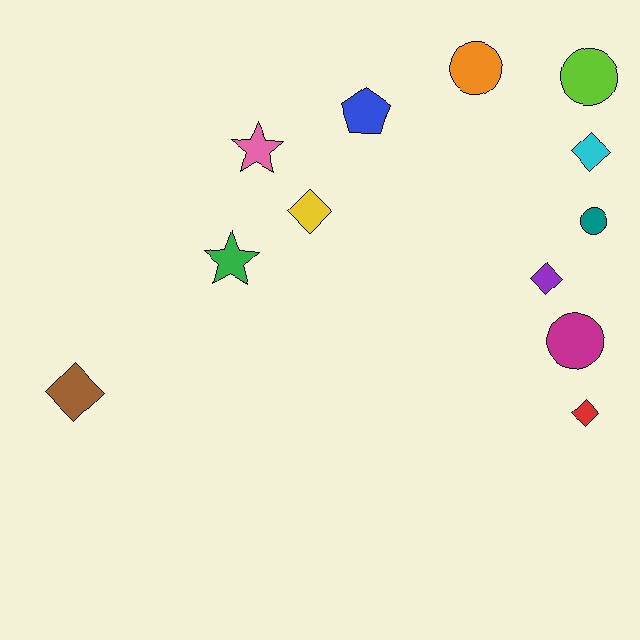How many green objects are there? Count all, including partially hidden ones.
There is 1 green object.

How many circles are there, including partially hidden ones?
There are 4 circles.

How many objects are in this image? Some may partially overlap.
There are 12 objects.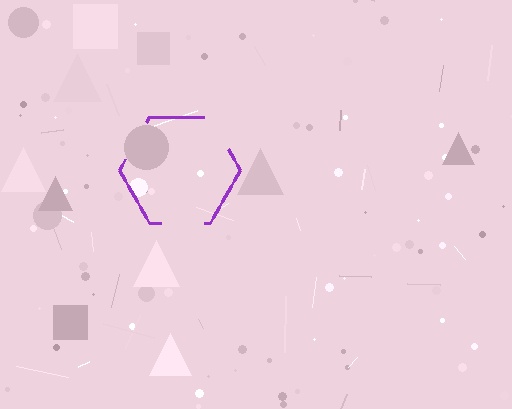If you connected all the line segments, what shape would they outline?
They would outline a hexagon.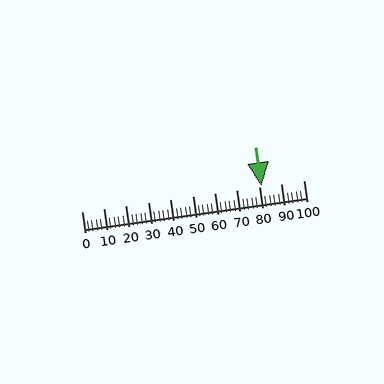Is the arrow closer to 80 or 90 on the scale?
The arrow is closer to 80.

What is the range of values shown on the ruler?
The ruler shows values from 0 to 100.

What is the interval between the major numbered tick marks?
The major tick marks are spaced 10 units apart.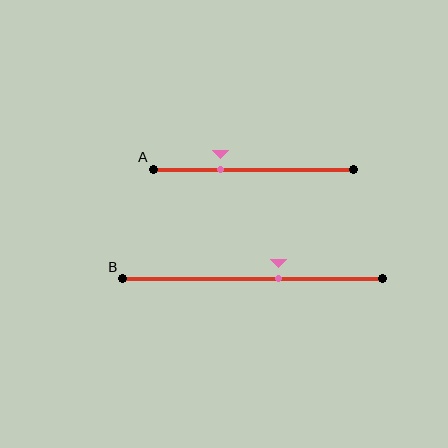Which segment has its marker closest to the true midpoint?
Segment B has its marker closest to the true midpoint.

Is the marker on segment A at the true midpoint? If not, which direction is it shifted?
No, the marker on segment A is shifted to the left by about 16% of the segment length.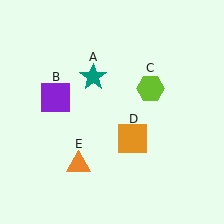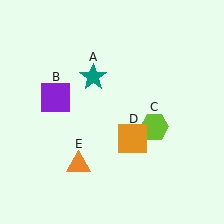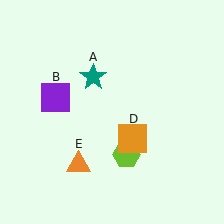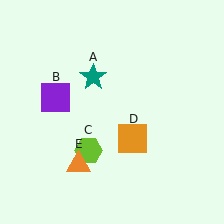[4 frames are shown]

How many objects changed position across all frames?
1 object changed position: lime hexagon (object C).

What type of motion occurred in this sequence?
The lime hexagon (object C) rotated clockwise around the center of the scene.